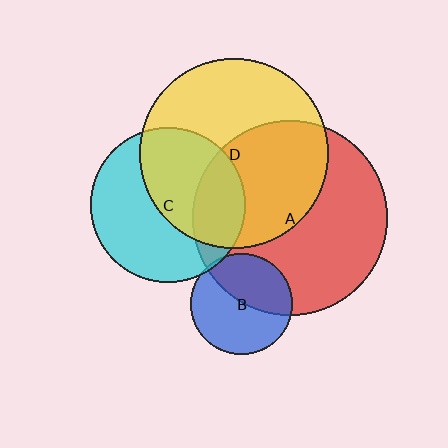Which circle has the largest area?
Circle A (red).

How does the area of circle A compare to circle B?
Approximately 3.7 times.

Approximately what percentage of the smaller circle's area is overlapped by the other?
Approximately 45%.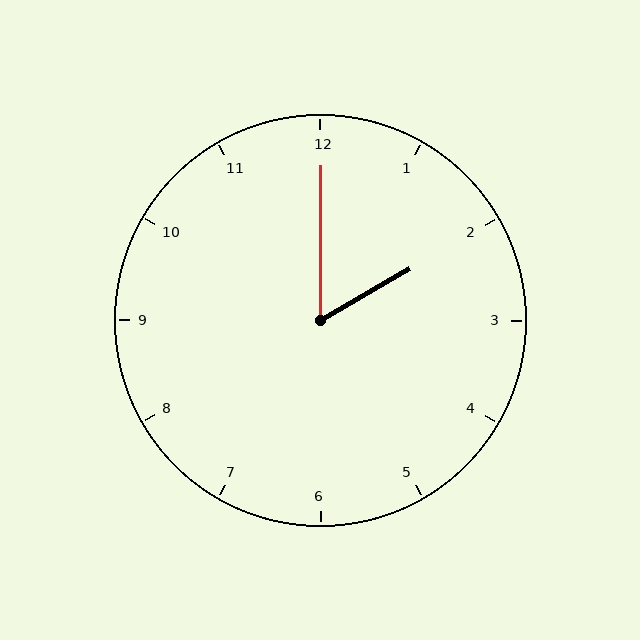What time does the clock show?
2:00.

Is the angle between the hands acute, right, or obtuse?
It is acute.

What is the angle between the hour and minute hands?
Approximately 60 degrees.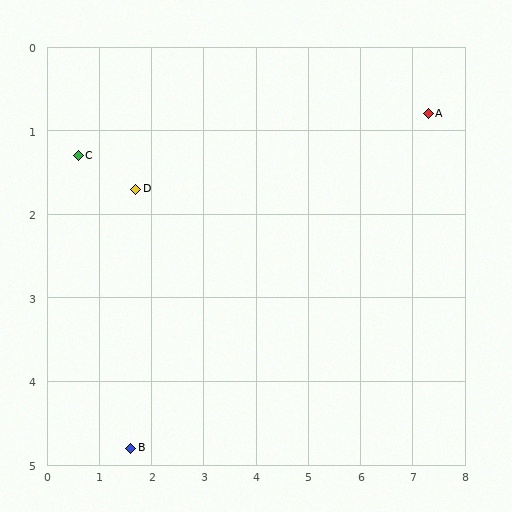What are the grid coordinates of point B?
Point B is at approximately (1.6, 4.8).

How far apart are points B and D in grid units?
Points B and D are about 3.1 grid units apart.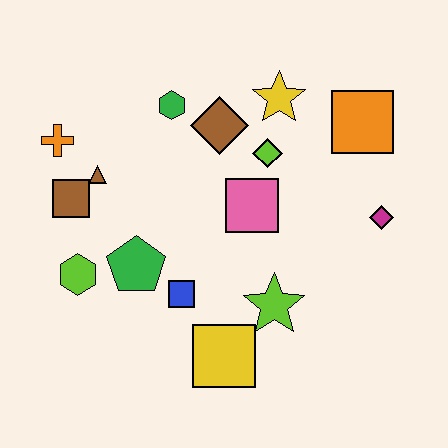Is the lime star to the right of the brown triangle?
Yes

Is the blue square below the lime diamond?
Yes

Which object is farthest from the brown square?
The magenta diamond is farthest from the brown square.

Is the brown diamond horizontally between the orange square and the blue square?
Yes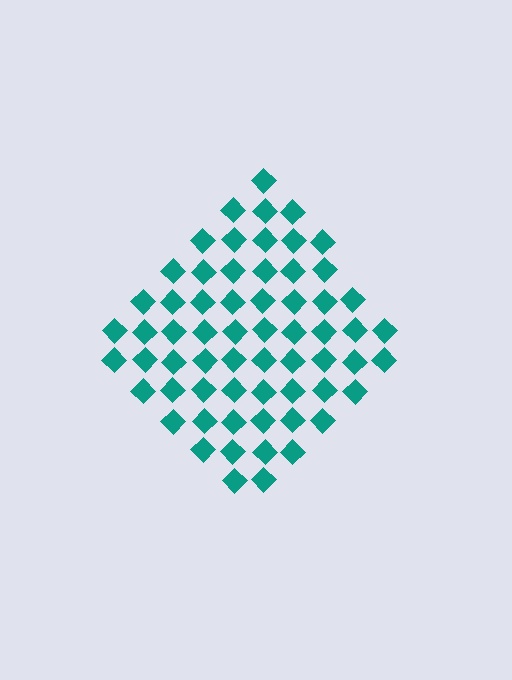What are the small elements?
The small elements are diamonds.